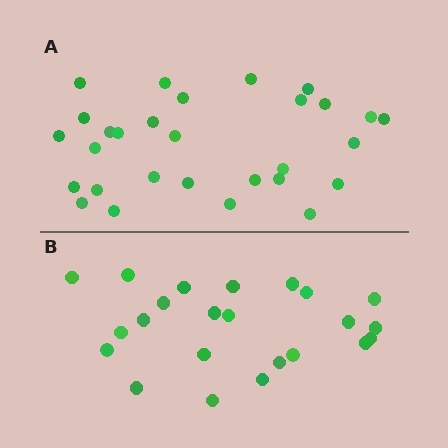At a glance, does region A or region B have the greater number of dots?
Region A (the top region) has more dots.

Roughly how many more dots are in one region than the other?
Region A has about 6 more dots than region B.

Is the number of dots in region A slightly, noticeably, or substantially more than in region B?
Region A has noticeably more, but not dramatically so. The ratio is roughly 1.3 to 1.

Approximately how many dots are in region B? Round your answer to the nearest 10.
About 20 dots. (The exact count is 23, which rounds to 20.)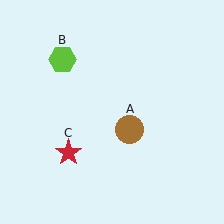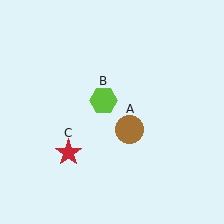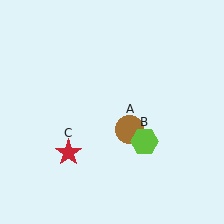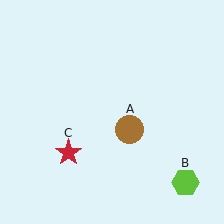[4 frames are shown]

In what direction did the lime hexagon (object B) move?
The lime hexagon (object B) moved down and to the right.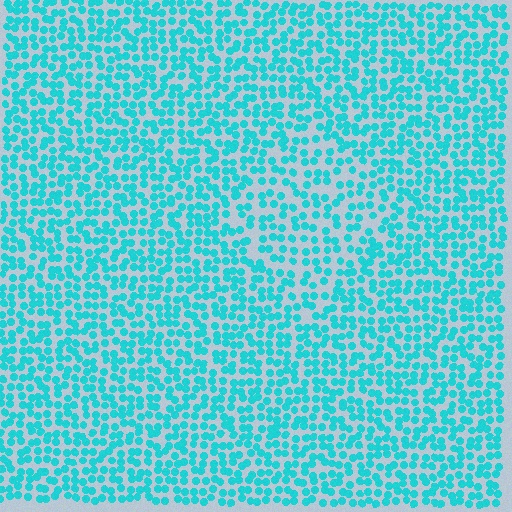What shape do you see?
I see a diamond.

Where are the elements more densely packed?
The elements are more densely packed outside the diamond boundary.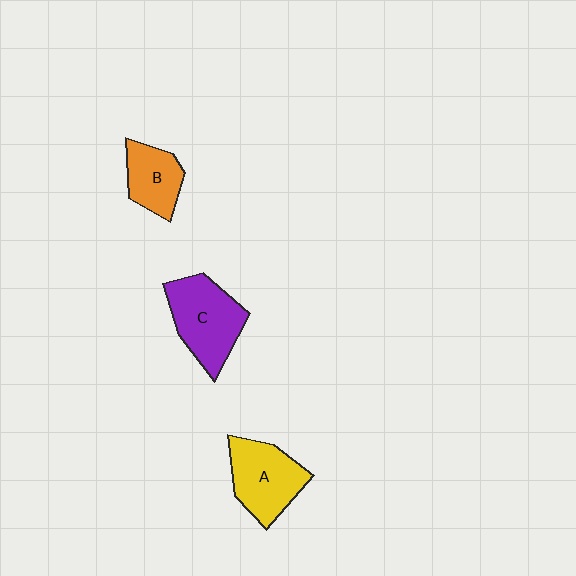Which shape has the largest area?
Shape C (purple).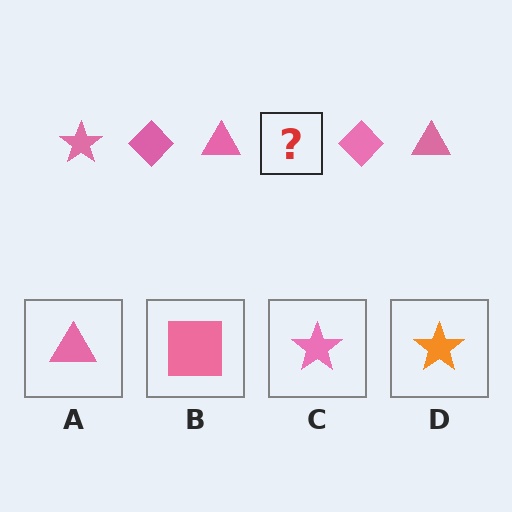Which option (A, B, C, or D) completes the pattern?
C.